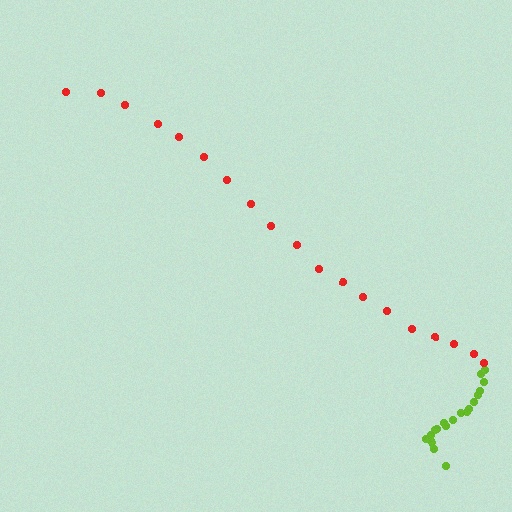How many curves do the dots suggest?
There are 2 distinct paths.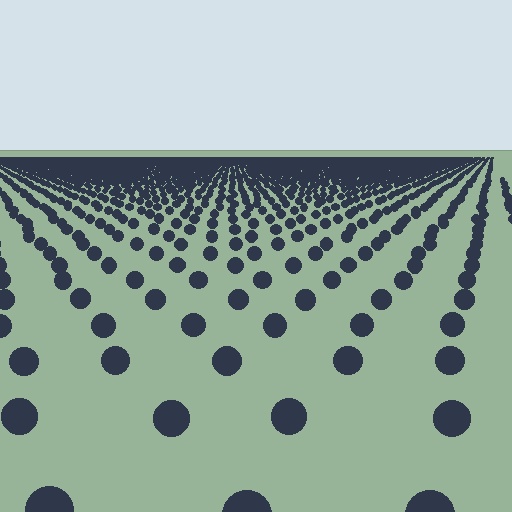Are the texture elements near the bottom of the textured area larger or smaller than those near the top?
Larger. Near the bottom, elements are closer to the viewer and appear at a bigger on-screen size.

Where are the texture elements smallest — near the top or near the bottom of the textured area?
Near the top.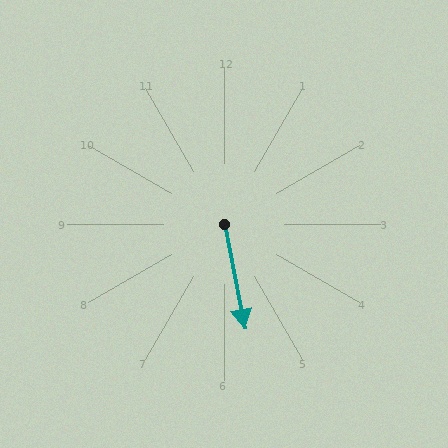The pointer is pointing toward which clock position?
Roughly 6 o'clock.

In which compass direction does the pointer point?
South.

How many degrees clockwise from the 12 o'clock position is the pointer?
Approximately 169 degrees.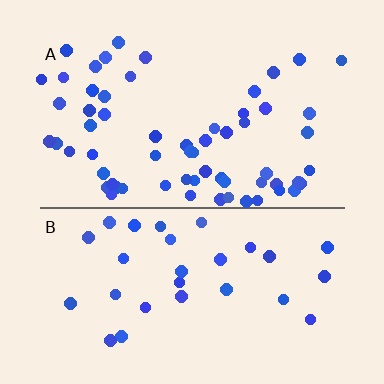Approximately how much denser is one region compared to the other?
Approximately 2.1× — region A over region B.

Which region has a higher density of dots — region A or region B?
A (the top).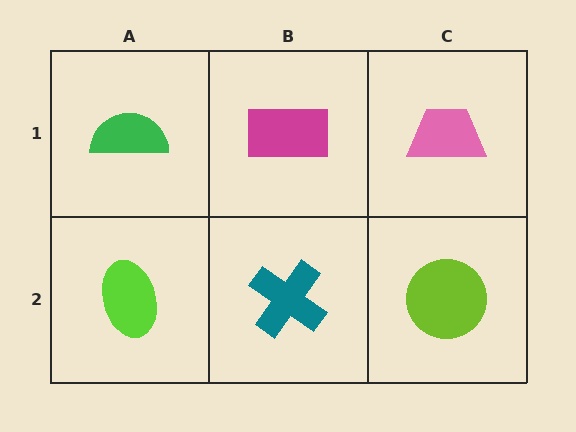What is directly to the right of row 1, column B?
A pink trapezoid.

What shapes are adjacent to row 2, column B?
A magenta rectangle (row 1, column B), a lime ellipse (row 2, column A), a lime circle (row 2, column C).